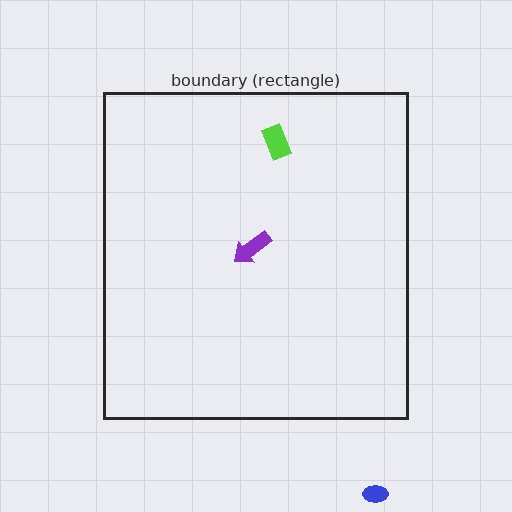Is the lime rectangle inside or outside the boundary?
Inside.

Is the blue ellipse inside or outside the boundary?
Outside.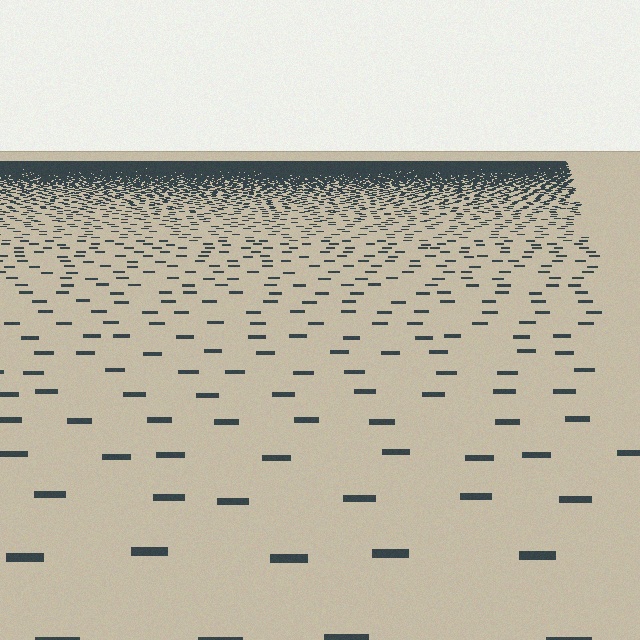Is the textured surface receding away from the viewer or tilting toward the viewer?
The surface is receding away from the viewer. Texture elements get smaller and denser toward the top.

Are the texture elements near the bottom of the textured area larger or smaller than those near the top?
Larger. Near the bottom, elements are closer to the viewer and appear at a bigger on-screen size.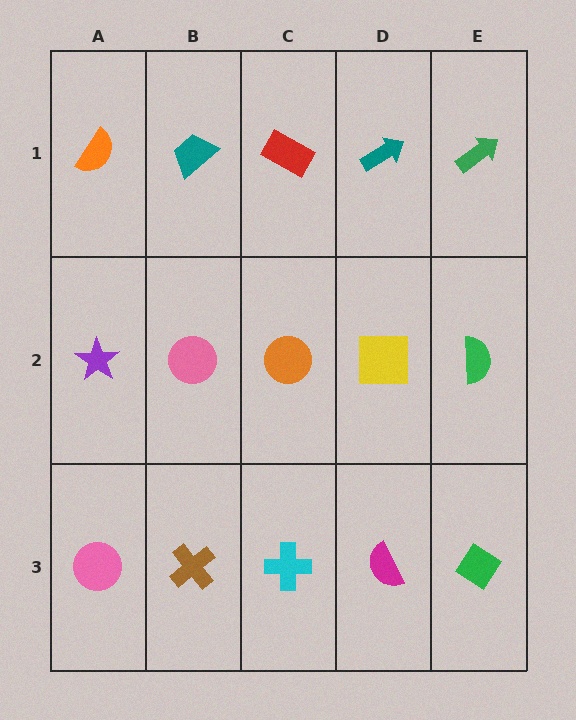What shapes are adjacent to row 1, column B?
A pink circle (row 2, column B), an orange semicircle (row 1, column A), a red rectangle (row 1, column C).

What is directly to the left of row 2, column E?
A yellow square.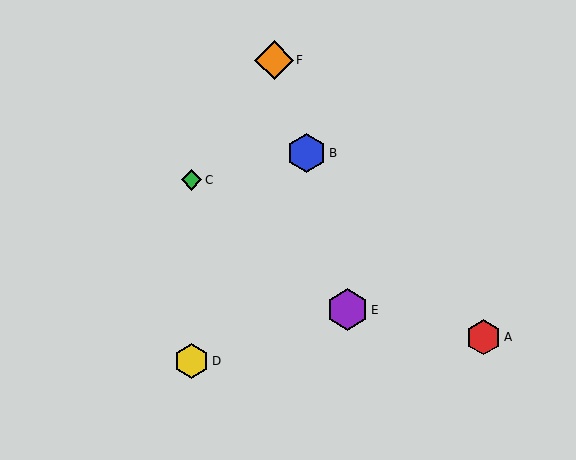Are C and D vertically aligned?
Yes, both are at x≈192.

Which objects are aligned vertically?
Objects C, D are aligned vertically.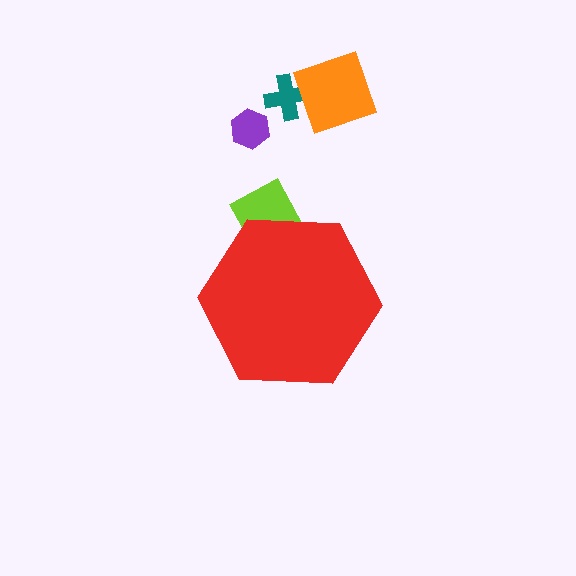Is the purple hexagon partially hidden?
No, the purple hexagon is fully visible.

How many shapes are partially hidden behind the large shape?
1 shape is partially hidden.